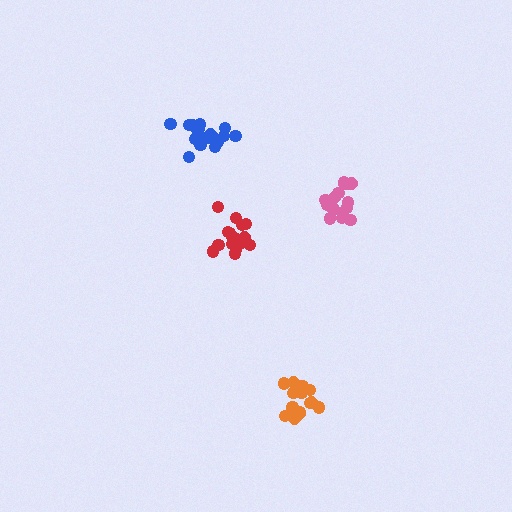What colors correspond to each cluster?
The clusters are colored: pink, blue, orange, red.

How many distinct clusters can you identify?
There are 4 distinct clusters.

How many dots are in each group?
Group 1: 16 dots, Group 2: 18 dots, Group 3: 16 dots, Group 4: 17 dots (67 total).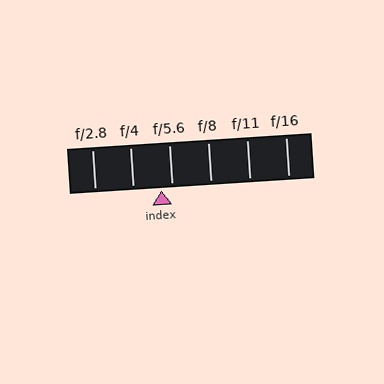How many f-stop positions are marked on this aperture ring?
There are 6 f-stop positions marked.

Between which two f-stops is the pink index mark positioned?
The index mark is between f/4 and f/5.6.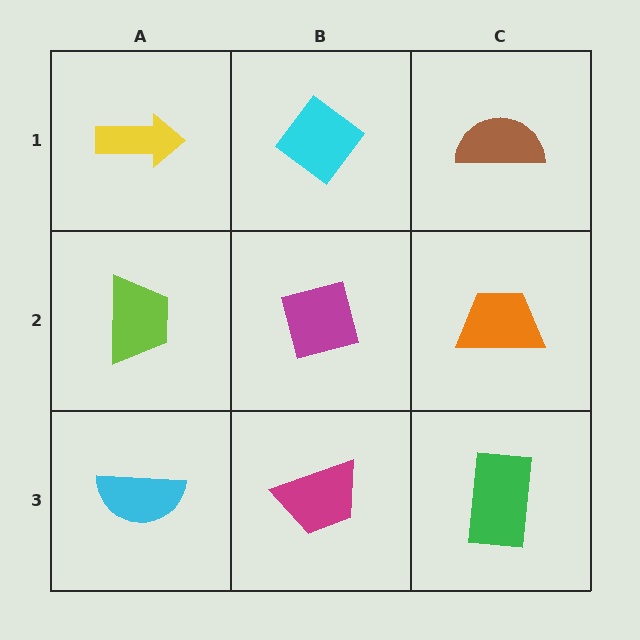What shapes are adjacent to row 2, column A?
A yellow arrow (row 1, column A), a cyan semicircle (row 3, column A), a magenta square (row 2, column B).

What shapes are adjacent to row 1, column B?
A magenta square (row 2, column B), a yellow arrow (row 1, column A), a brown semicircle (row 1, column C).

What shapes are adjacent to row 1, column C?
An orange trapezoid (row 2, column C), a cyan diamond (row 1, column B).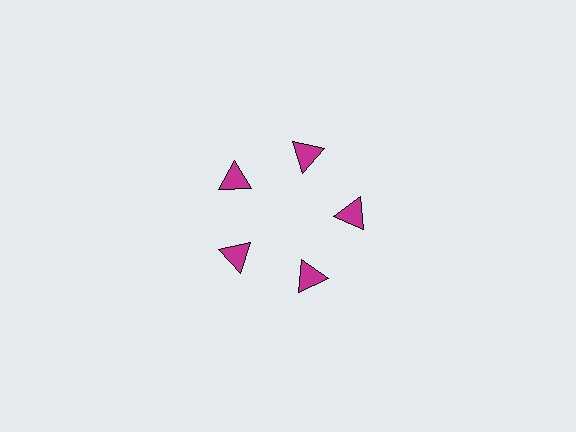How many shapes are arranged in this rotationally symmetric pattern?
There are 5 shapes, arranged in 5 groups of 1.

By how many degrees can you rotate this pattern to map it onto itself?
The pattern maps onto itself every 72 degrees of rotation.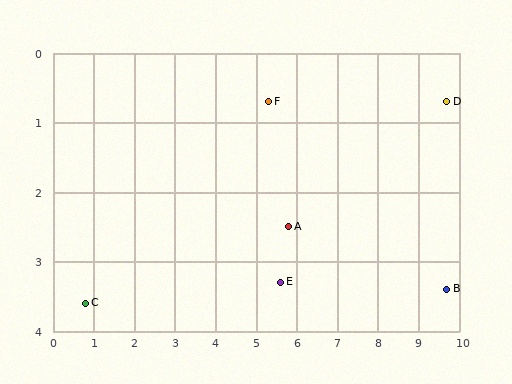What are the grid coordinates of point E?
Point E is at approximately (5.6, 3.3).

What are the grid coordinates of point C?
Point C is at approximately (0.8, 3.6).